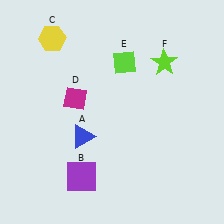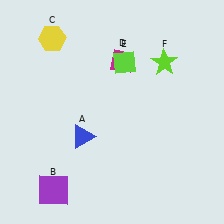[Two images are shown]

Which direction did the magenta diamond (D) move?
The magenta diamond (D) moved right.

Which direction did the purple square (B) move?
The purple square (B) moved left.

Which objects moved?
The objects that moved are: the purple square (B), the magenta diamond (D).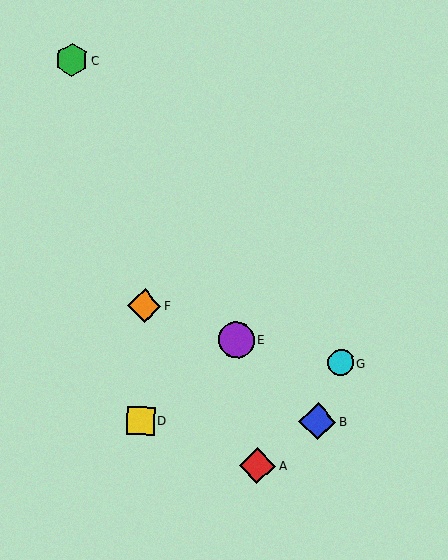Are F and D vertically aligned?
Yes, both are at x≈144.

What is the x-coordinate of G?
Object G is at x≈341.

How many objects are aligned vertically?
2 objects (D, F) are aligned vertically.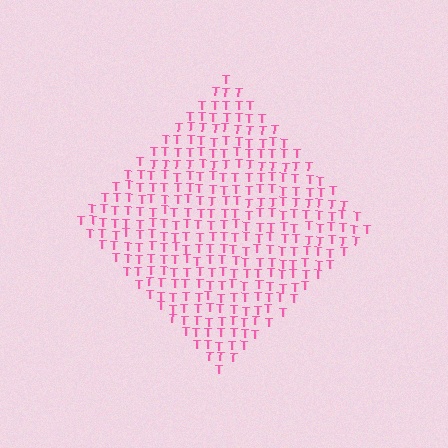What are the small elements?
The small elements are letter T's.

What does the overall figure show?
The overall figure shows a diamond.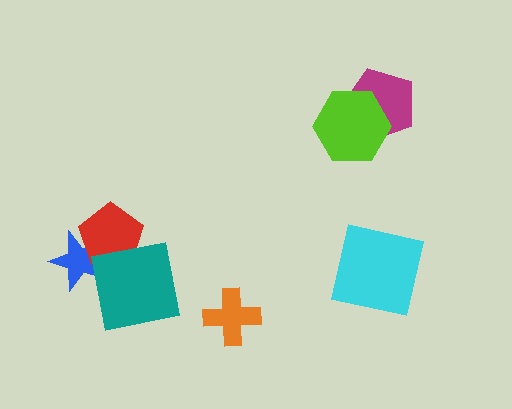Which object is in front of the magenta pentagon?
The lime hexagon is in front of the magenta pentagon.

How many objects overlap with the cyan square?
0 objects overlap with the cyan square.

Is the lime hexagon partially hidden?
No, no other shape covers it.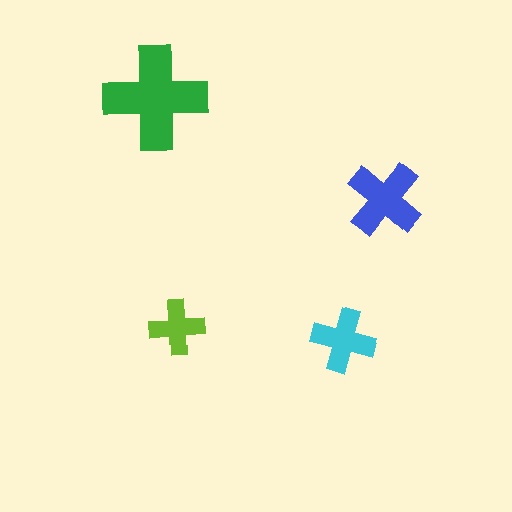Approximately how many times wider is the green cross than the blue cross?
About 1.5 times wider.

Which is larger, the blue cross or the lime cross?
The blue one.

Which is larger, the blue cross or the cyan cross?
The blue one.